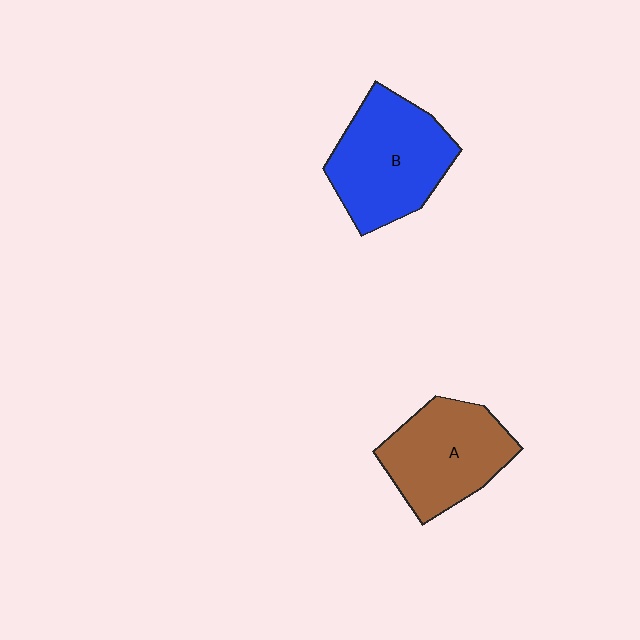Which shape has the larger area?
Shape B (blue).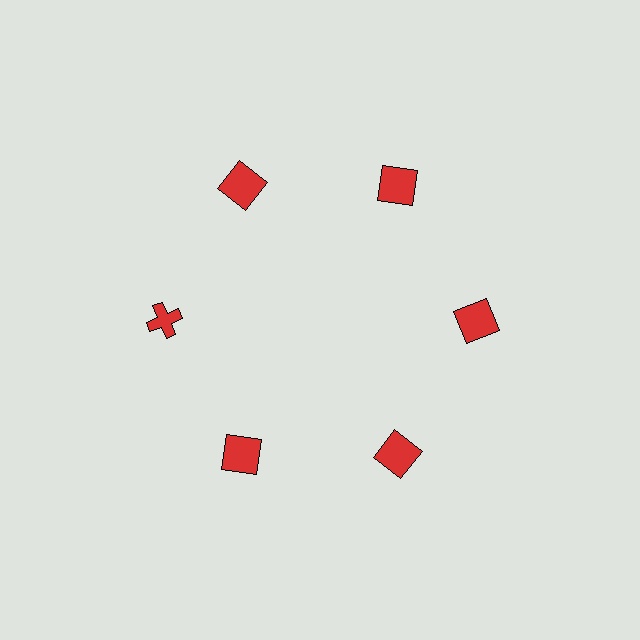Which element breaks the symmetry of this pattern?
The red cross at roughly the 9 o'clock position breaks the symmetry. All other shapes are red squares.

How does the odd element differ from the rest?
It has a different shape: cross instead of square.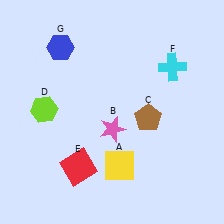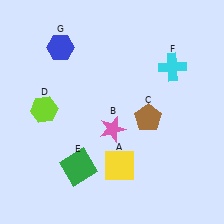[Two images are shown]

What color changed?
The square (E) changed from red in Image 1 to green in Image 2.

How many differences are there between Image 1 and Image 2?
There is 1 difference between the two images.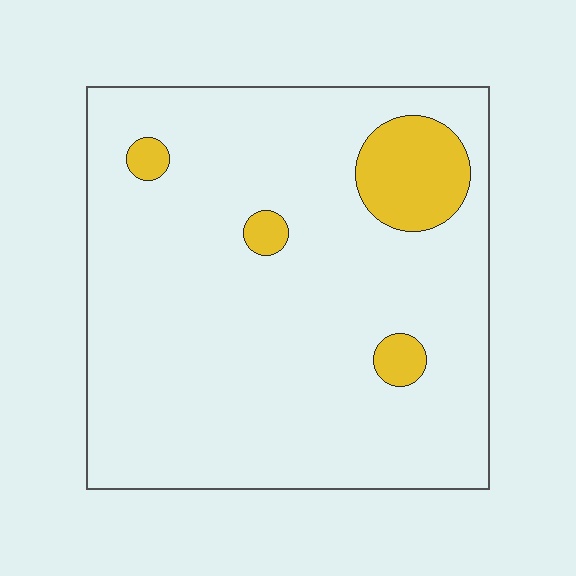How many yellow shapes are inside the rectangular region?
4.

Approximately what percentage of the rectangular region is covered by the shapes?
Approximately 10%.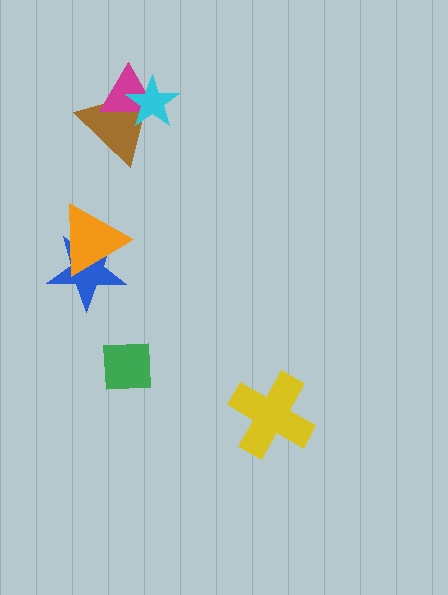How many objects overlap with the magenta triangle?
2 objects overlap with the magenta triangle.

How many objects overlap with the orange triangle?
1 object overlaps with the orange triangle.